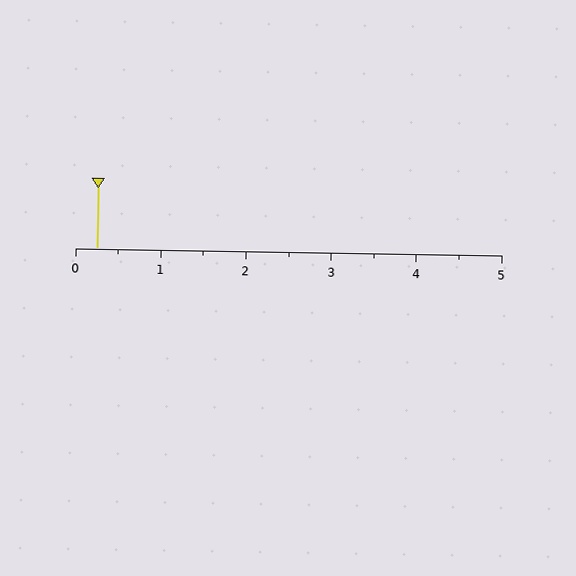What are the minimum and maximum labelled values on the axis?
The axis runs from 0 to 5.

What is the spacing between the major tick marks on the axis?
The major ticks are spaced 1 apart.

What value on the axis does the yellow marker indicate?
The marker indicates approximately 0.2.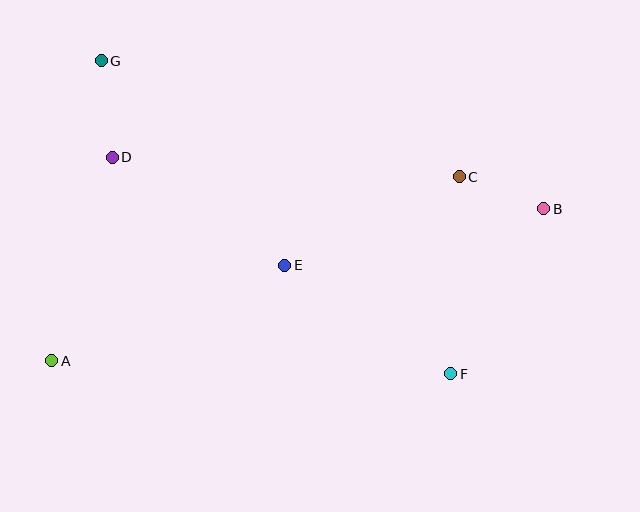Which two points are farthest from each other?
Points A and B are farthest from each other.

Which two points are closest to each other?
Points B and C are closest to each other.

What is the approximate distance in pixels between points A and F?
The distance between A and F is approximately 399 pixels.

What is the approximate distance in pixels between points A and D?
The distance between A and D is approximately 212 pixels.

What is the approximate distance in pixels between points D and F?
The distance between D and F is approximately 402 pixels.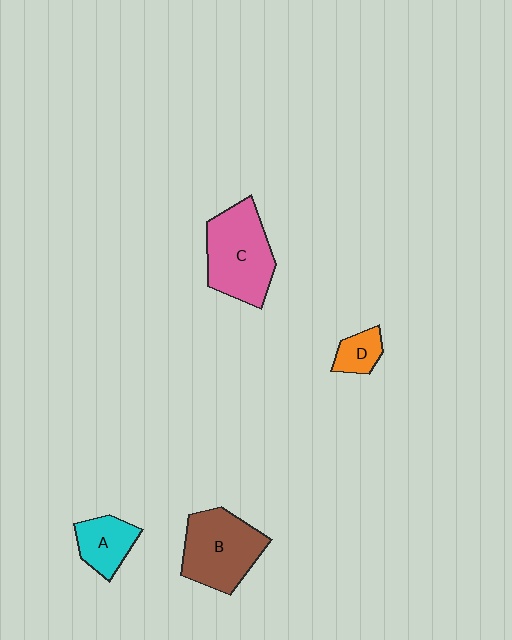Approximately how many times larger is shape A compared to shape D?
Approximately 1.6 times.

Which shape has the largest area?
Shape C (pink).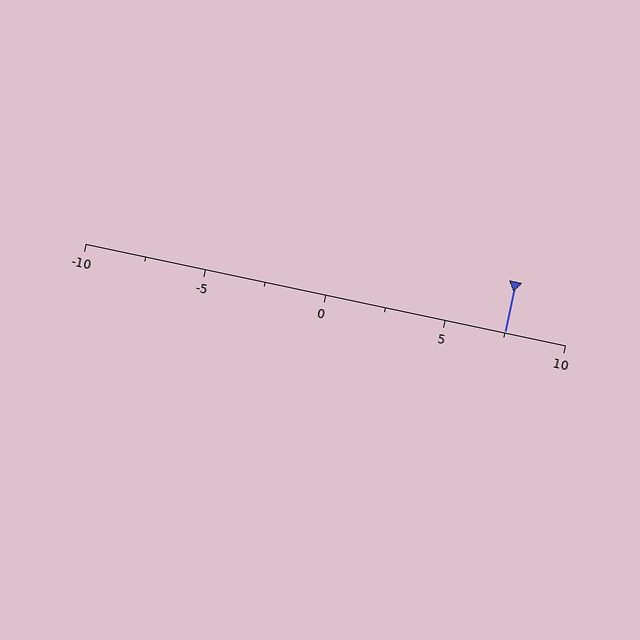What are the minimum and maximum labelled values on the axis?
The axis runs from -10 to 10.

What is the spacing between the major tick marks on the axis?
The major ticks are spaced 5 apart.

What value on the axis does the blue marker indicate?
The marker indicates approximately 7.5.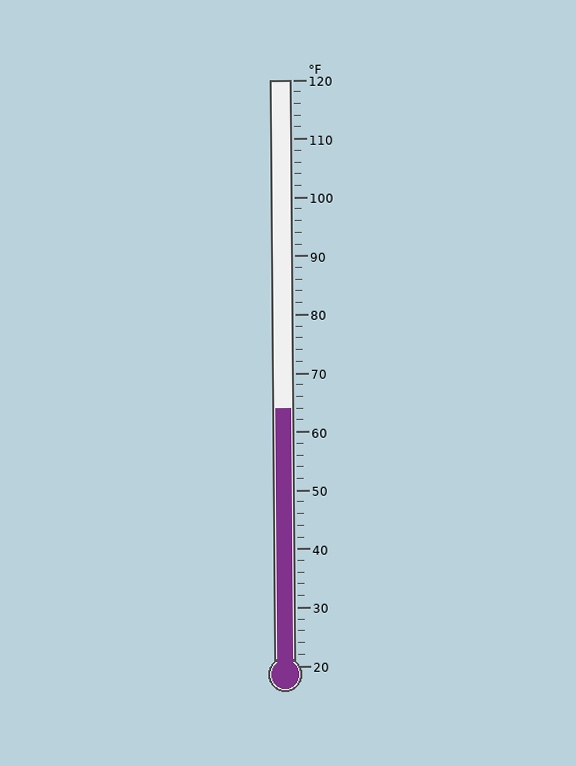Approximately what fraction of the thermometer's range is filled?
The thermometer is filled to approximately 45% of its range.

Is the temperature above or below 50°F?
The temperature is above 50°F.